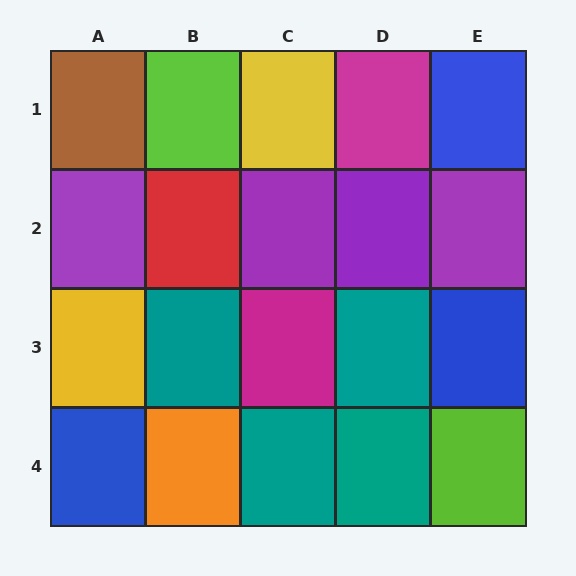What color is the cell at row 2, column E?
Purple.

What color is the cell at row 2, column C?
Purple.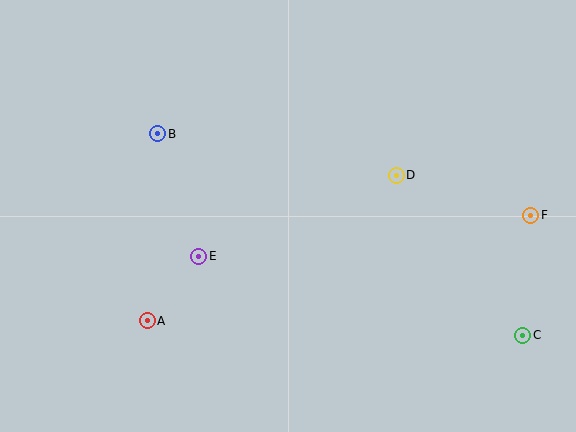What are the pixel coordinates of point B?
Point B is at (158, 134).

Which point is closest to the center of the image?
Point E at (199, 256) is closest to the center.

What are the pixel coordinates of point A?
Point A is at (147, 321).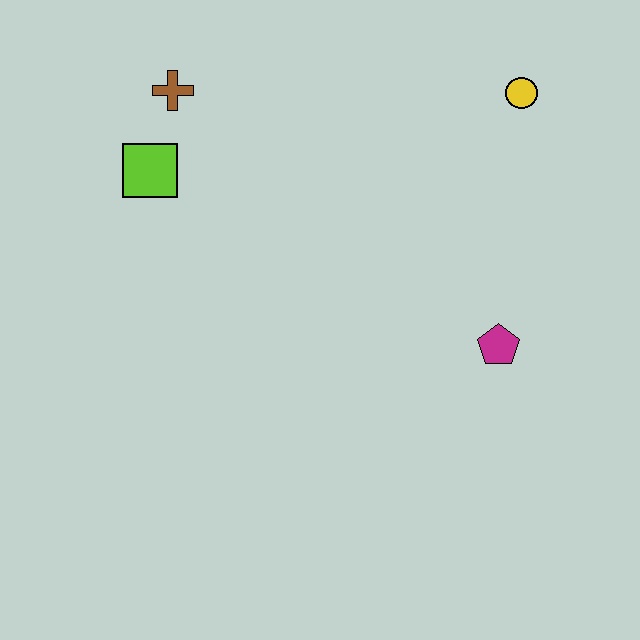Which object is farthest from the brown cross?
The magenta pentagon is farthest from the brown cross.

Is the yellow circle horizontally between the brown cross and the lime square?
No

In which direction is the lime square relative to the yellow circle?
The lime square is to the left of the yellow circle.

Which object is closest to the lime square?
The brown cross is closest to the lime square.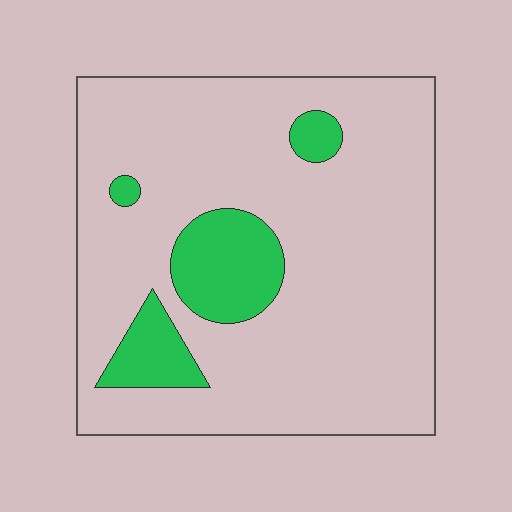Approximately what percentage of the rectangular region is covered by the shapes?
Approximately 15%.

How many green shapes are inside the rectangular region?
4.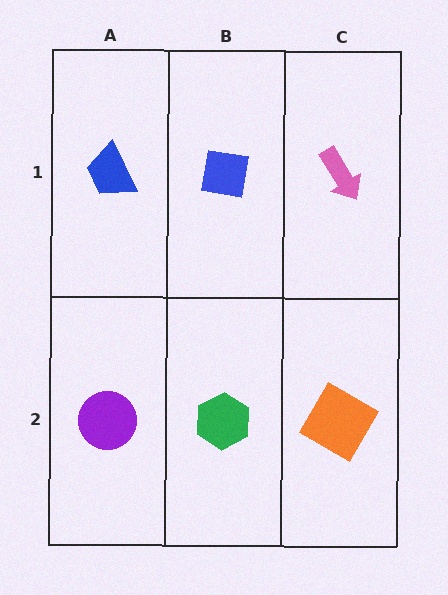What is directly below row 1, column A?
A purple circle.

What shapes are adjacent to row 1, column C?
An orange diamond (row 2, column C), a blue square (row 1, column B).